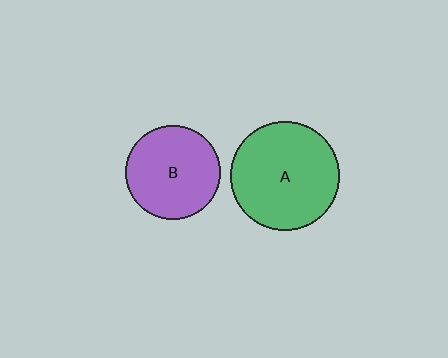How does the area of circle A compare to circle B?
Approximately 1.3 times.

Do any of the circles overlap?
No, none of the circles overlap.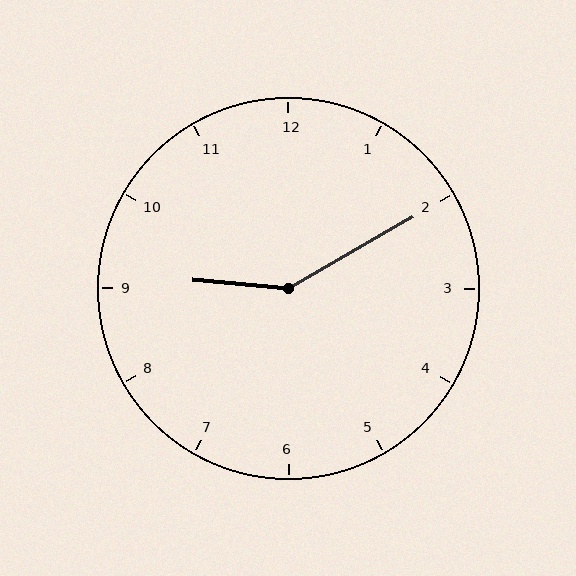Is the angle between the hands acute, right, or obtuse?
It is obtuse.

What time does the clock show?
9:10.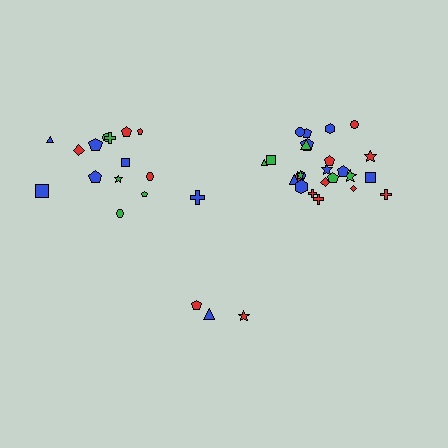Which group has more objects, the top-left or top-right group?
The top-right group.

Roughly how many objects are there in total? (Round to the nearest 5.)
Roughly 45 objects in total.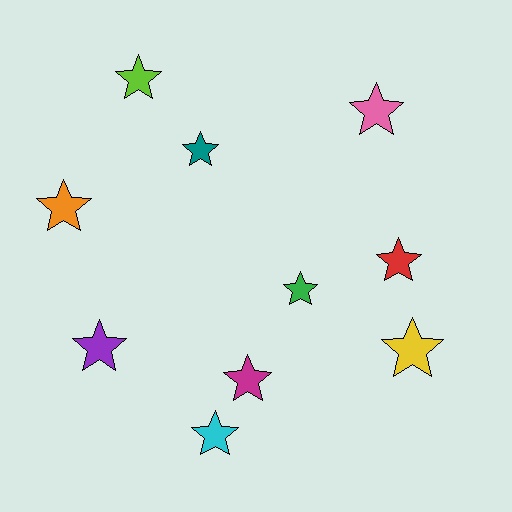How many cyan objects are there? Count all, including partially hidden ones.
There is 1 cyan object.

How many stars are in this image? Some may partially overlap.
There are 10 stars.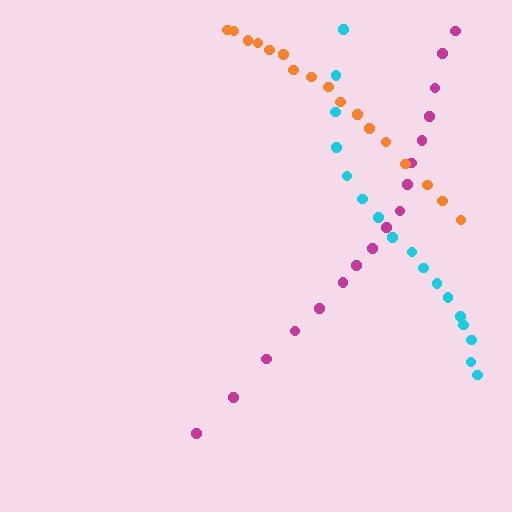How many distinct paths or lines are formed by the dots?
There are 3 distinct paths.